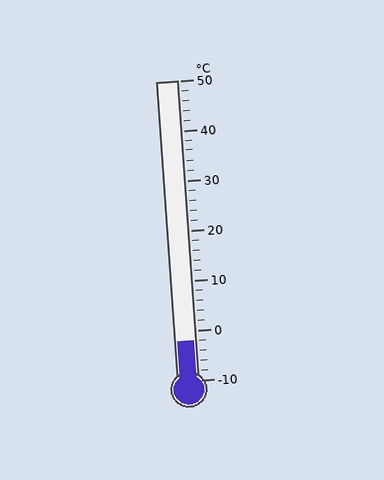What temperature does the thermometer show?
The thermometer shows approximately -2°C.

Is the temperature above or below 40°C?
The temperature is below 40°C.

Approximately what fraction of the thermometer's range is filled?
The thermometer is filled to approximately 15% of its range.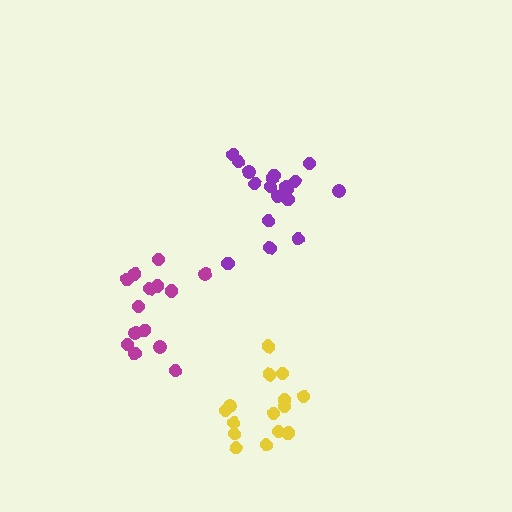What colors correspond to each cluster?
The clusters are colored: purple, yellow, magenta.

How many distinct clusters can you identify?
There are 3 distinct clusters.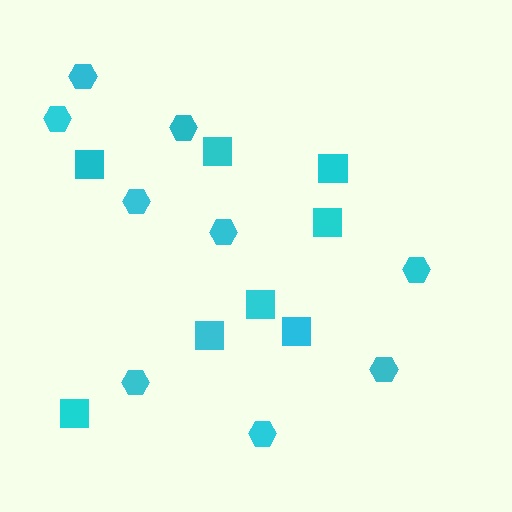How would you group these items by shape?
There are 2 groups: one group of hexagons (9) and one group of squares (8).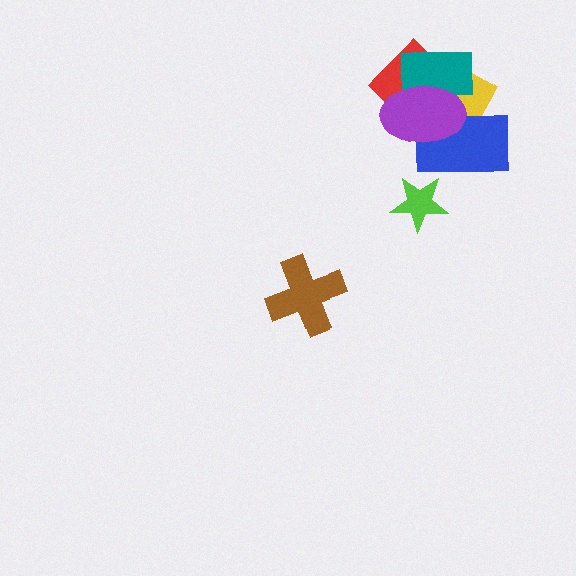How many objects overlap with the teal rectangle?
3 objects overlap with the teal rectangle.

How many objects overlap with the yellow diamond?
4 objects overlap with the yellow diamond.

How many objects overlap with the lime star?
0 objects overlap with the lime star.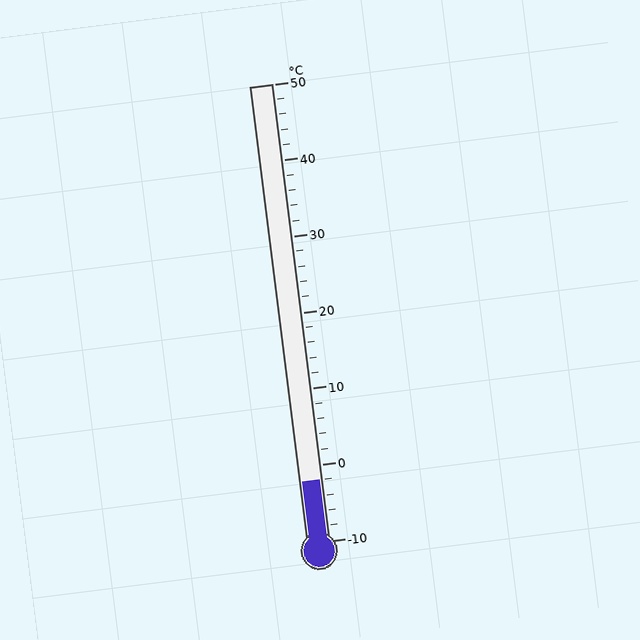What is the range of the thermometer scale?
The thermometer scale ranges from -10°C to 50°C.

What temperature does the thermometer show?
The thermometer shows approximately -2°C.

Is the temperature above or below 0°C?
The temperature is below 0°C.